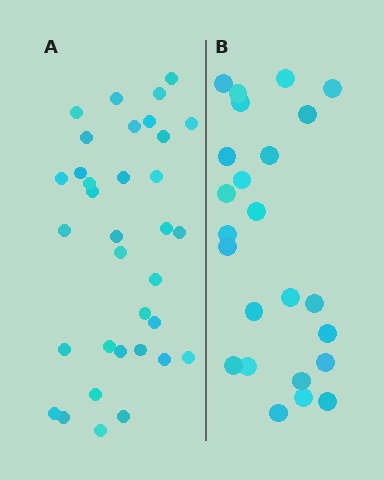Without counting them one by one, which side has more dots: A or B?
Region A (the left region) has more dots.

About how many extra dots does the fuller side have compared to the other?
Region A has roughly 10 or so more dots than region B.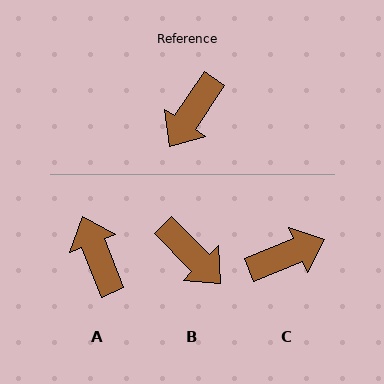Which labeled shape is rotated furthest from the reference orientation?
C, about 146 degrees away.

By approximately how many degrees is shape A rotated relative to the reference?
Approximately 124 degrees clockwise.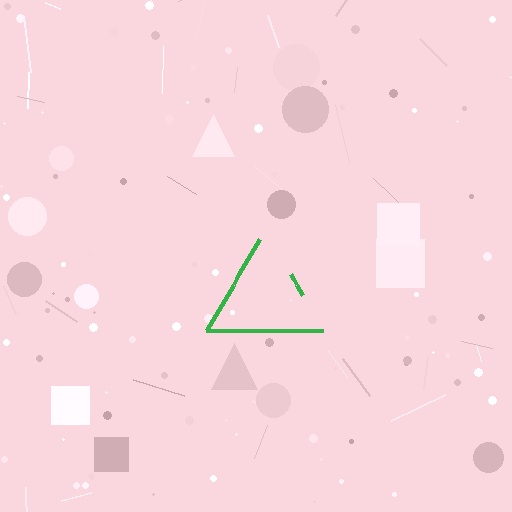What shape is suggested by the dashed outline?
The dashed outline suggests a triangle.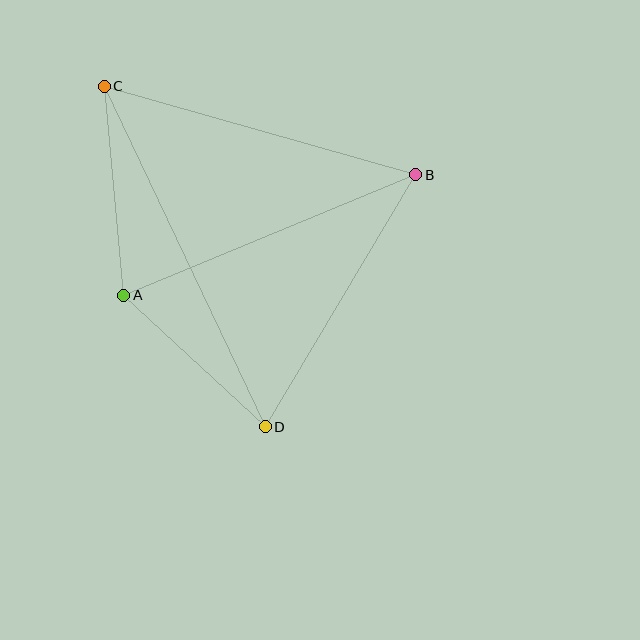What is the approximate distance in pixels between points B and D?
The distance between B and D is approximately 294 pixels.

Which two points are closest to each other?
Points A and D are closest to each other.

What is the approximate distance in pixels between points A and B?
The distance between A and B is approximately 316 pixels.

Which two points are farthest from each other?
Points C and D are farthest from each other.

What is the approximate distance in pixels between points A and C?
The distance between A and C is approximately 210 pixels.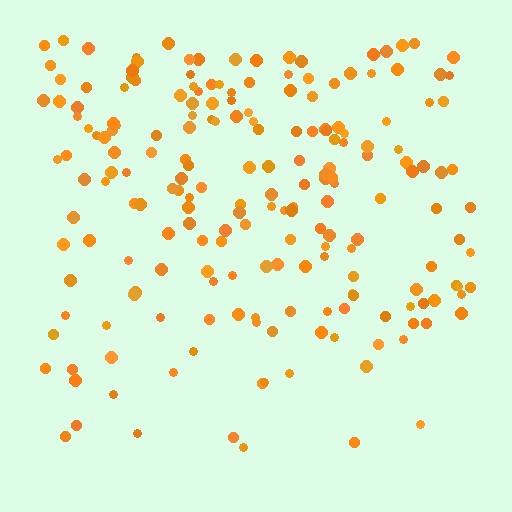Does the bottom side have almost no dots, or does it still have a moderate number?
Still a moderate number, just noticeably fewer than the top.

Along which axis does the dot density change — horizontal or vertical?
Vertical.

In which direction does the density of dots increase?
From bottom to top, with the top side densest.